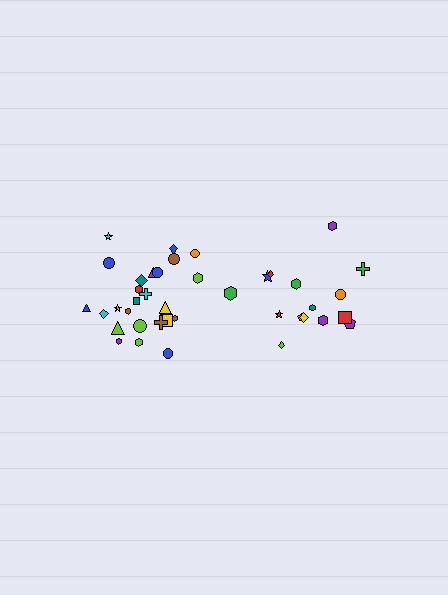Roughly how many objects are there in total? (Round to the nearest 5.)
Roughly 40 objects in total.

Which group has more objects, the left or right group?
The left group.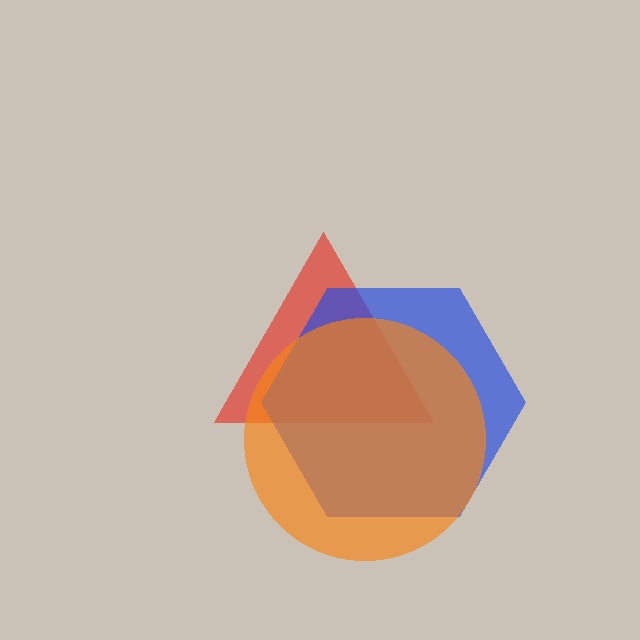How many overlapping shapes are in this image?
There are 3 overlapping shapes in the image.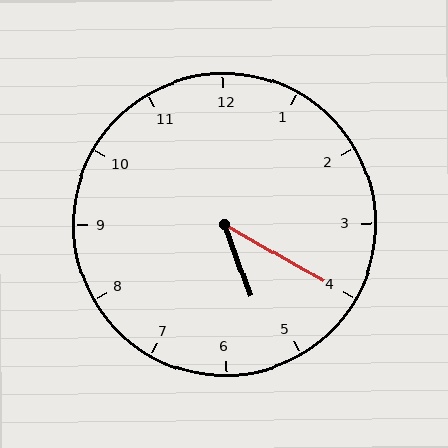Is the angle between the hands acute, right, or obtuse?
It is acute.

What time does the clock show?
5:20.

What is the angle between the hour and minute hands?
Approximately 40 degrees.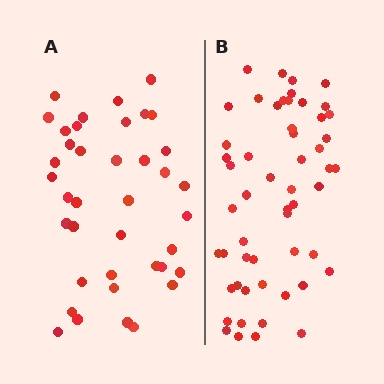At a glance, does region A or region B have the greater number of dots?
Region B (the right region) has more dots.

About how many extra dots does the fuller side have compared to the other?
Region B has approximately 15 more dots than region A.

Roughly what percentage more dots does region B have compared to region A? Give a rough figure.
About 40% more.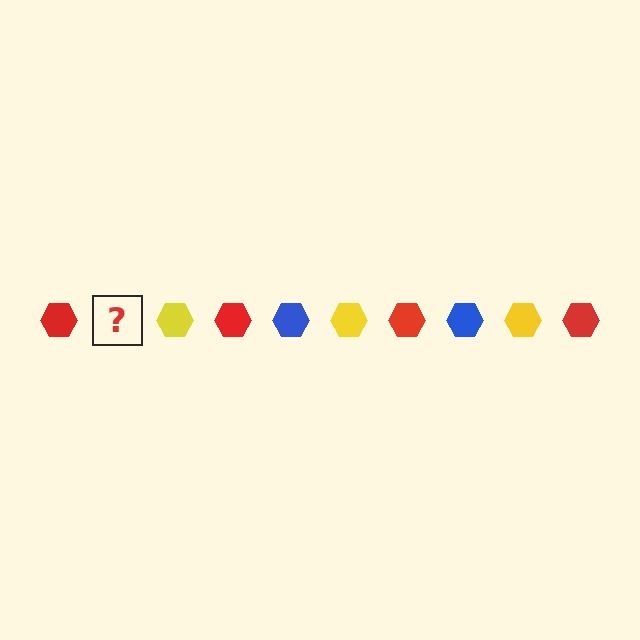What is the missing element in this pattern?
The missing element is a blue hexagon.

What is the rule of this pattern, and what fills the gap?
The rule is that the pattern cycles through red, blue, yellow hexagons. The gap should be filled with a blue hexagon.